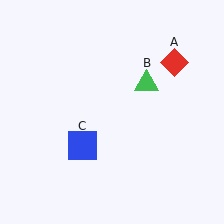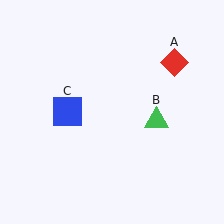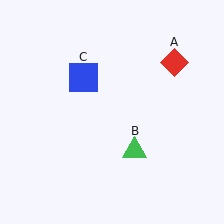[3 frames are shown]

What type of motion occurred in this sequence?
The green triangle (object B), blue square (object C) rotated clockwise around the center of the scene.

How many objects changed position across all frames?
2 objects changed position: green triangle (object B), blue square (object C).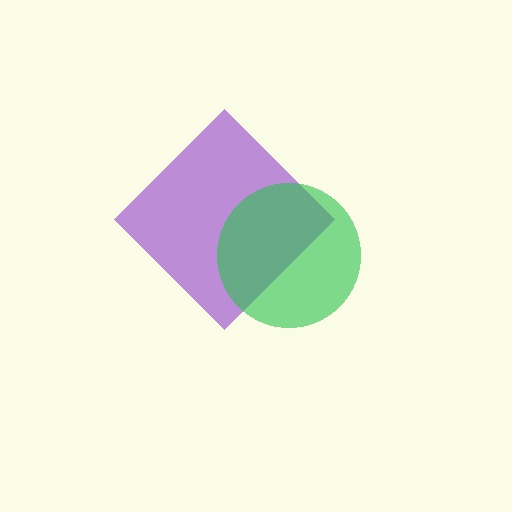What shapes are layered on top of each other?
The layered shapes are: a purple diamond, a green circle.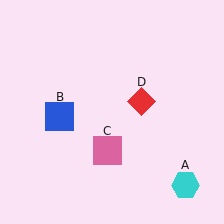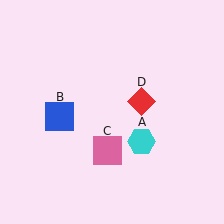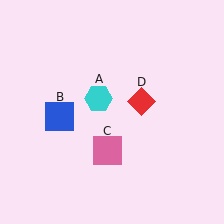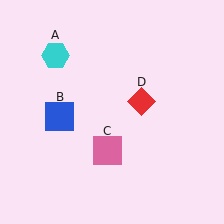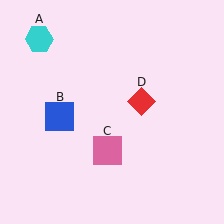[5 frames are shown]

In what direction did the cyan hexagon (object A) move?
The cyan hexagon (object A) moved up and to the left.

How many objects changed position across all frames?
1 object changed position: cyan hexagon (object A).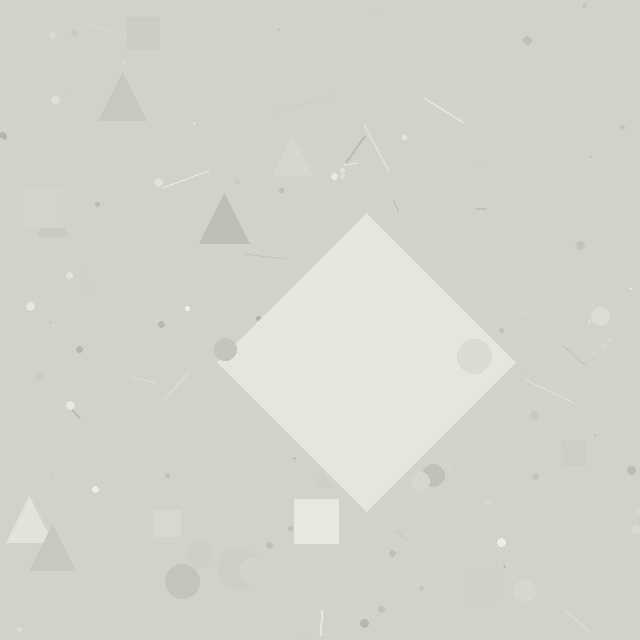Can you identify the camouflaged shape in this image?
The camouflaged shape is a diamond.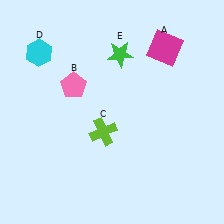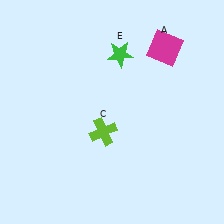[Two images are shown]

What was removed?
The pink pentagon (B), the cyan hexagon (D) were removed in Image 2.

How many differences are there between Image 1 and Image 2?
There are 2 differences between the two images.